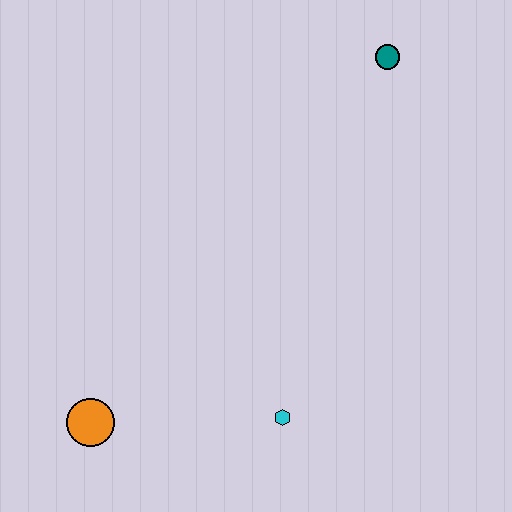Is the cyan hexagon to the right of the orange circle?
Yes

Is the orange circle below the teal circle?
Yes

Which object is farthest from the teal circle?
The orange circle is farthest from the teal circle.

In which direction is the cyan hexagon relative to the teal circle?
The cyan hexagon is below the teal circle.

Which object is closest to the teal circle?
The cyan hexagon is closest to the teal circle.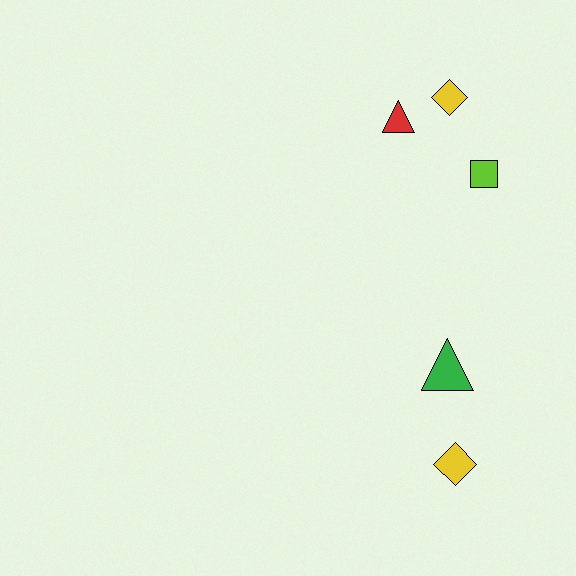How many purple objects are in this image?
There are no purple objects.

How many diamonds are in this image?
There are 2 diamonds.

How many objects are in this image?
There are 5 objects.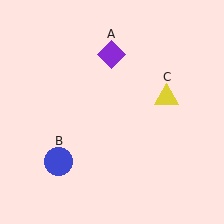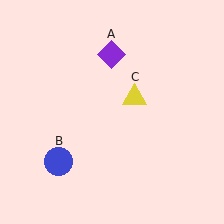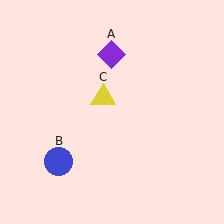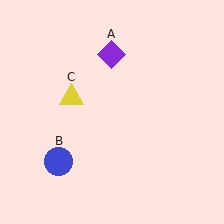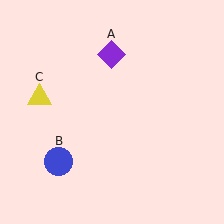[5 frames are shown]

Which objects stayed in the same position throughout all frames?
Purple diamond (object A) and blue circle (object B) remained stationary.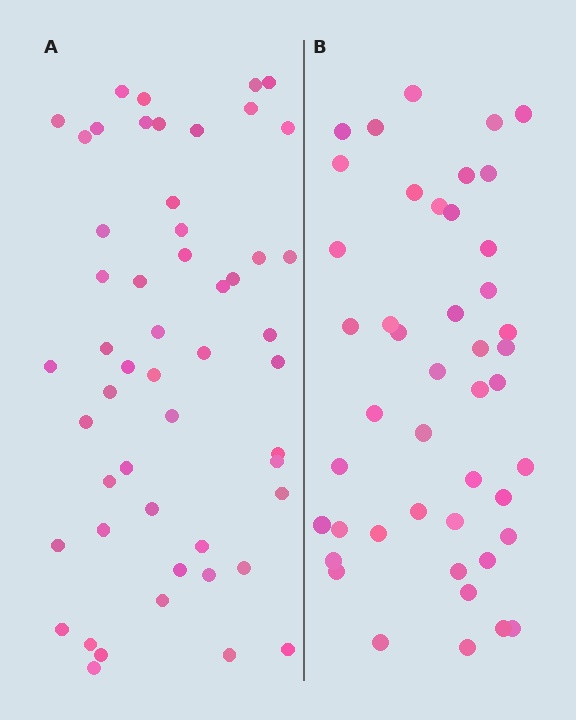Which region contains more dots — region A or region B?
Region A (the left region) has more dots.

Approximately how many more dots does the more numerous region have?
Region A has roughly 8 or so more dots than region B.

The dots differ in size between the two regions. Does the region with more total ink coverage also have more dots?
No. Region B has more total ink coverage because its dots are larger, but region A actually contains more individual dots. Total area can be misleading — the number of items is what matters here.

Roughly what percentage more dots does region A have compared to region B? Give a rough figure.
About 15% more.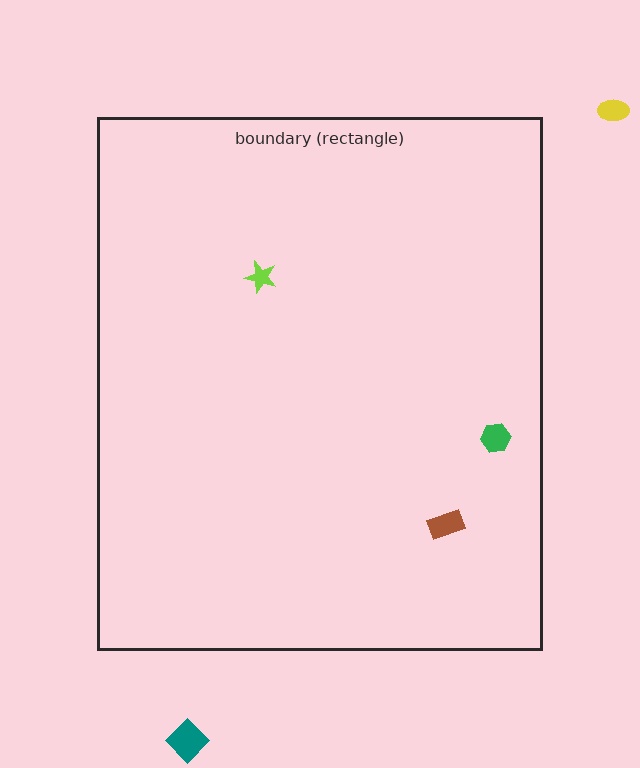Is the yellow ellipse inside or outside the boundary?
Outside.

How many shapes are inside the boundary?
3 inside, 2 outside.